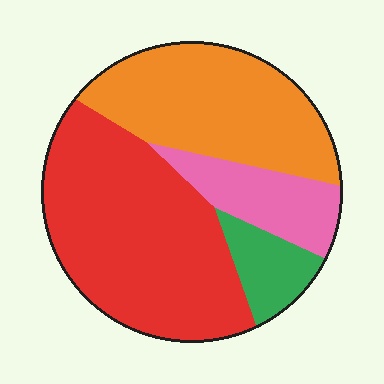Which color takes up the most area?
Red, at roughly 45%.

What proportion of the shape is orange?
Orange takes up about one third (1/3) of the shape.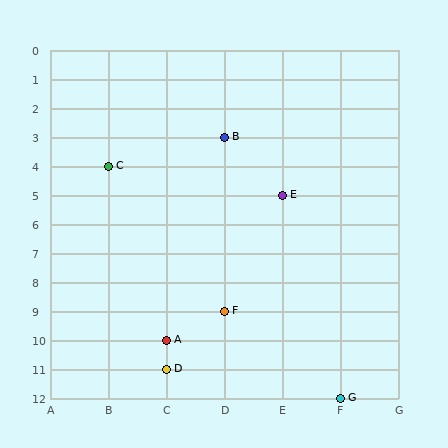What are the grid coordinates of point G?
Point G is at grid coordinates (F, 12).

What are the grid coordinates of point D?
Point D is at grid coordinates (C, 11).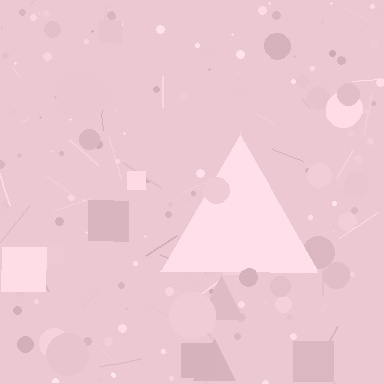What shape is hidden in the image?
A triangle is hidden in the image.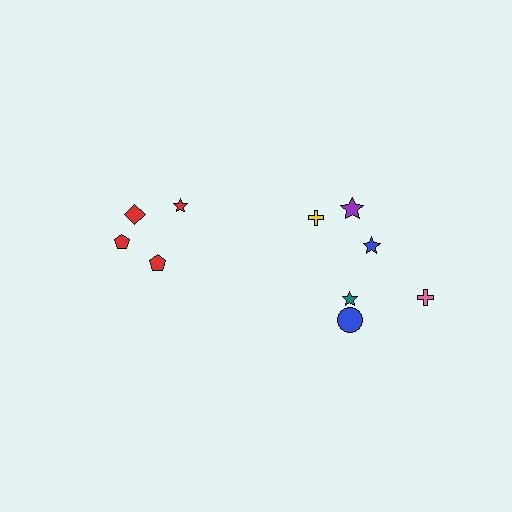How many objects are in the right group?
There are 6 objects.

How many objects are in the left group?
There are 4 objects.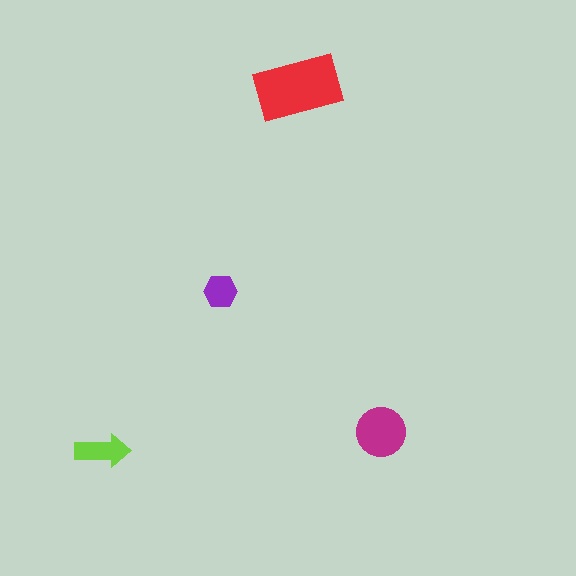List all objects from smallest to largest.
The purple hexagon, the lime arrow, the magenta circle, the red rectangle.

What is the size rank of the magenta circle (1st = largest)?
2nd.